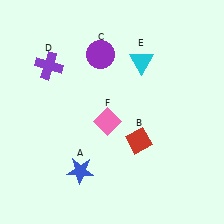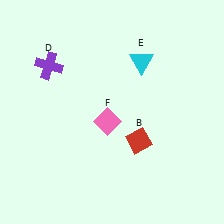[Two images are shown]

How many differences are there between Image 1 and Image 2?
There are 2 differences between the two images.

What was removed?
The blue star (A), the purple circle (C) were removed in Image 2.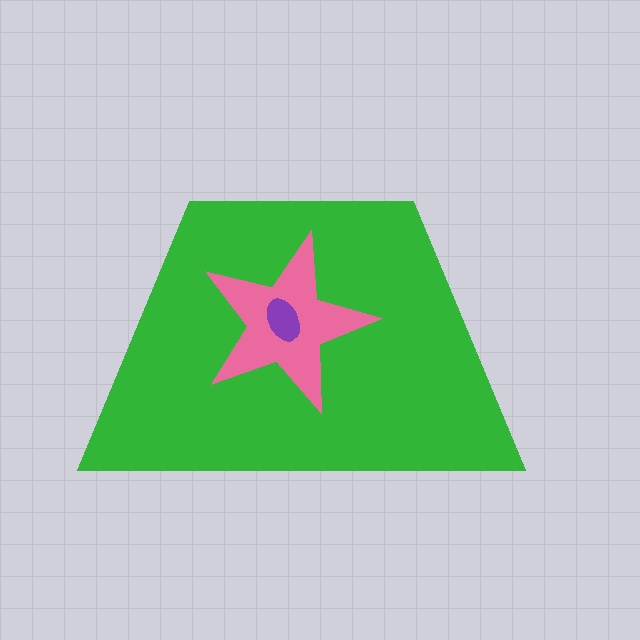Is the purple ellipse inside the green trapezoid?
Yes.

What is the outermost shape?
The green trapezoid.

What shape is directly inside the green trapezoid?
The pink star.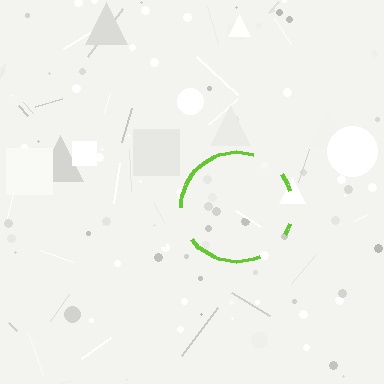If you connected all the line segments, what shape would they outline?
They would outline a circle.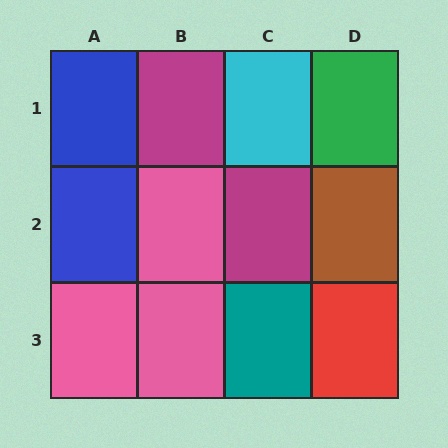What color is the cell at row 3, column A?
Pink.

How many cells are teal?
1 cell is teal.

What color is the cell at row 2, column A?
Blue.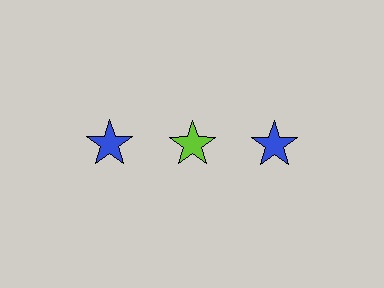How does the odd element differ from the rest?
It has a different color: lime instead of blue.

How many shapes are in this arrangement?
There are 3 shapes arranged in a grid pattern.